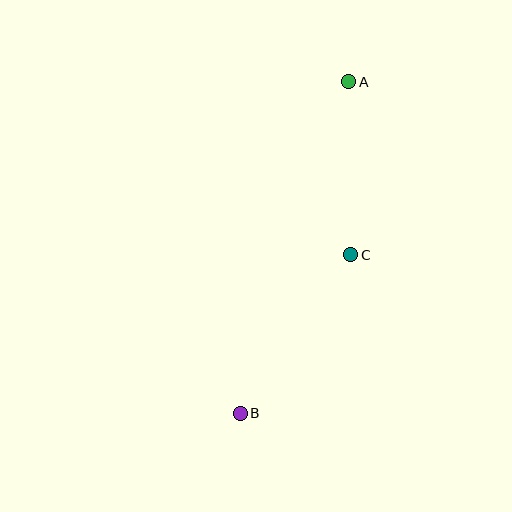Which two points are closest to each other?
Points A and C are closest to each other.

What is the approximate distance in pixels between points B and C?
The distance between B and C is approximately 193 pixels.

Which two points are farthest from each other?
Points A and B are farthest from each other.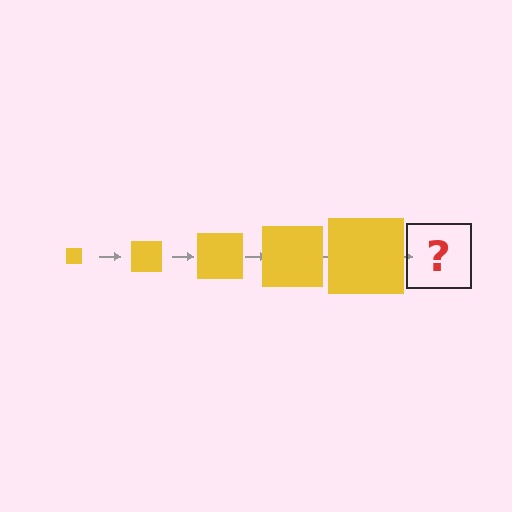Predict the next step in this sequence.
The next step is a yellow square, larger than the previous one.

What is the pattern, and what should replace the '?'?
The pattern is that the square gets progressively larger each step. The '?' should be a yellow square, larger than the previous one.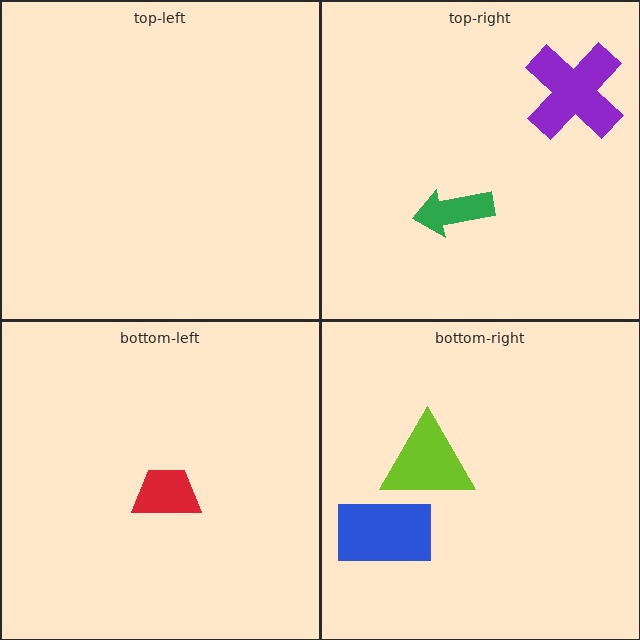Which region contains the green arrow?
The top-right region.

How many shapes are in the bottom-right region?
2.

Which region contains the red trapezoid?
The bottom-left region.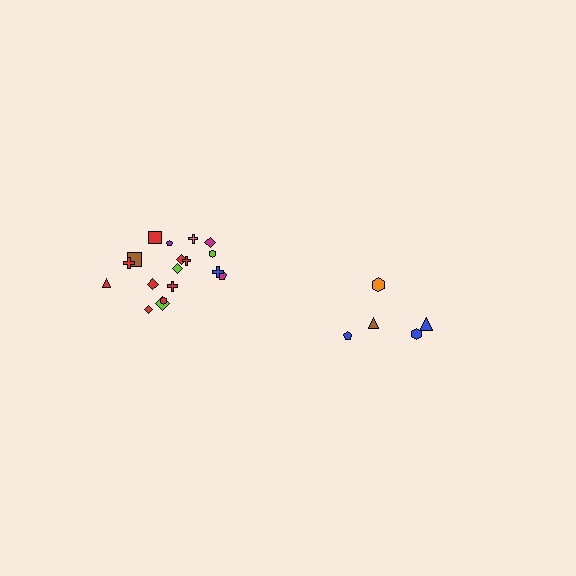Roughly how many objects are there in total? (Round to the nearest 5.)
Roughly 25 objects in total.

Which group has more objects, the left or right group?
The left group.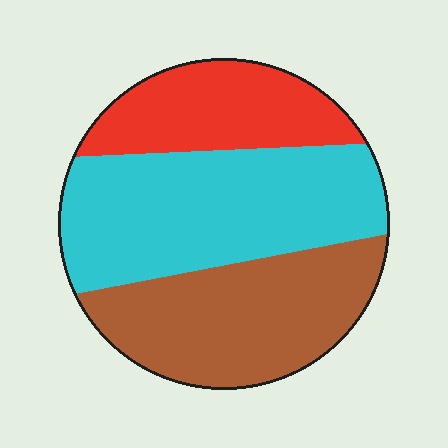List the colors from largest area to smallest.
From largest to smallest: cyan, brown, red.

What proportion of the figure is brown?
Brown takes up about one third (1/3) of the figure.